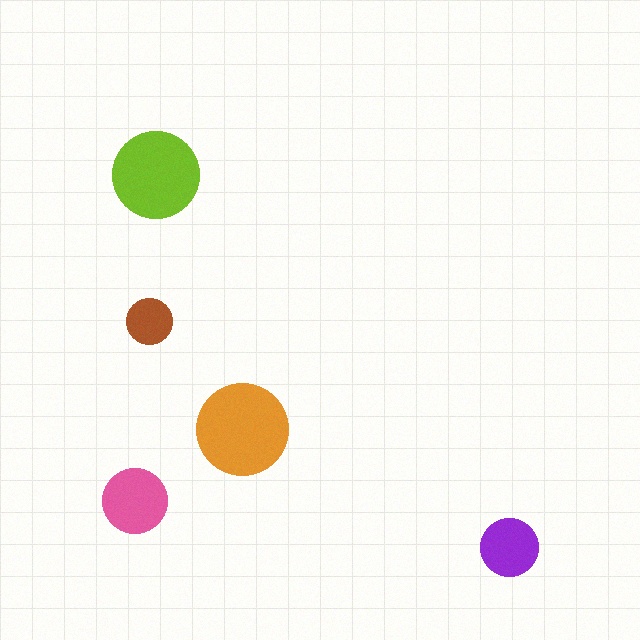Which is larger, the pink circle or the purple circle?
The pink one.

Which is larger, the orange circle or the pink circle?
The orange one.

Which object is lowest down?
The purple circle is bottommost.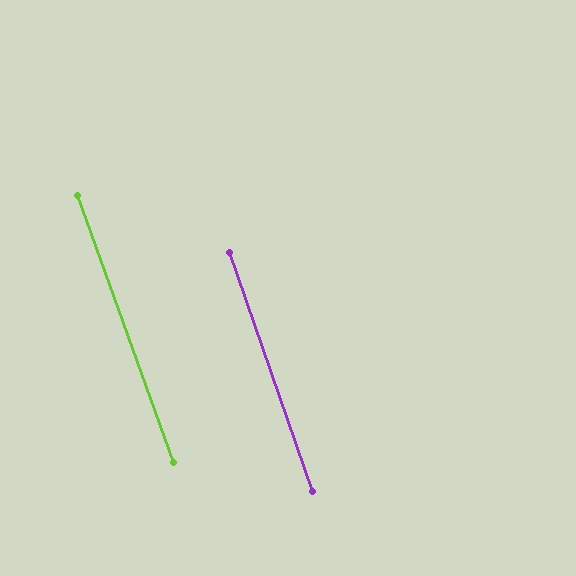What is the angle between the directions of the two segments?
Approximately 1 degree.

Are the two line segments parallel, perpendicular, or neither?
Parallel — their directions differ by only 0.8°.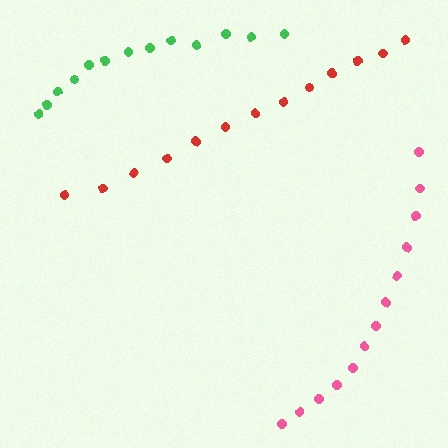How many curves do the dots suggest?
There are 3 distinct paths.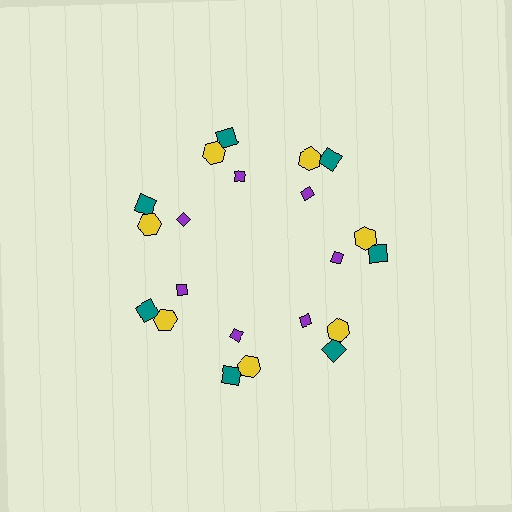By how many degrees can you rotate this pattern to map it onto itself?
The pattern maps onto itself every 51 degrees of rotation.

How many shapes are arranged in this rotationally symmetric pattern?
There are 21 shapes, arranged in 7 groups of 3.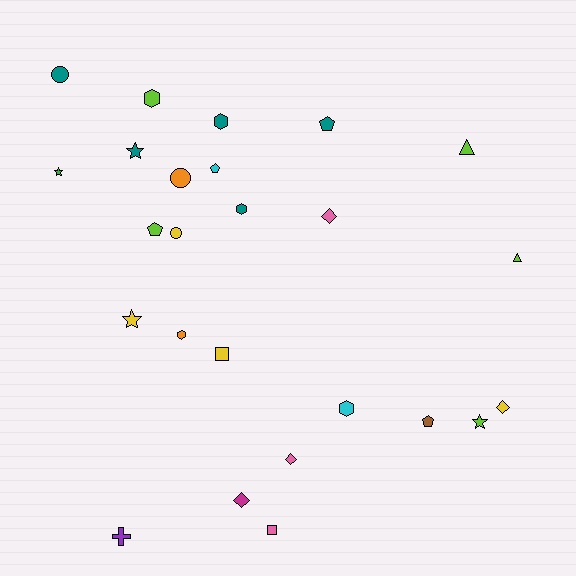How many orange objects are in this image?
There are 2 orange objects.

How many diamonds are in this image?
There are 4 diamonds.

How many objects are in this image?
There are 25 objects.